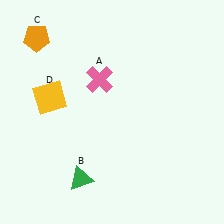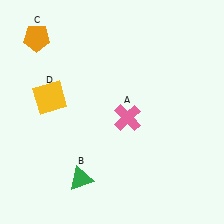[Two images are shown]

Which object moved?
The pink cross (A) moved down.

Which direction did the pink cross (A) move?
The pink cross (A) moved down.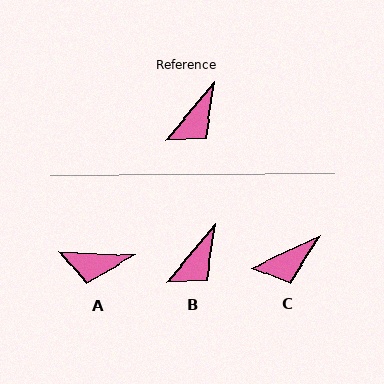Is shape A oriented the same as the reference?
No, it is off by about 52 degrees.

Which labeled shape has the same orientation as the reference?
B.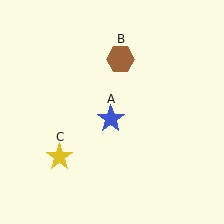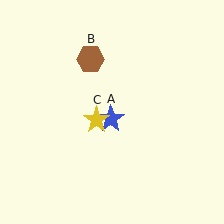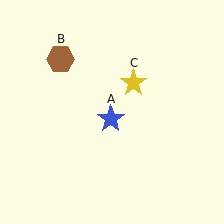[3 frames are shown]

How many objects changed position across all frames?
2 objects changed position: brown hexagon (object B), yellow star (object C).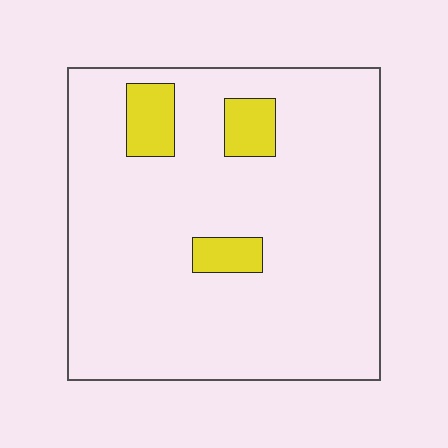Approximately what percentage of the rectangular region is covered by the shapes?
Approximately 10%.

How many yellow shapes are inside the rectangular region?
3.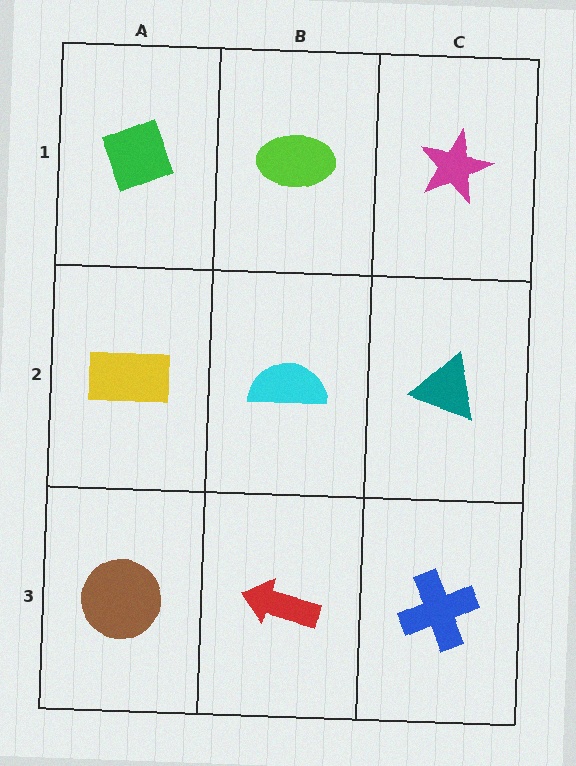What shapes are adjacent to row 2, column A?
A green diamond (row 1, column A), a brown circle (row 3, column A), a cyan semicircle (row 2, column B).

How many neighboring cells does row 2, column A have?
3.